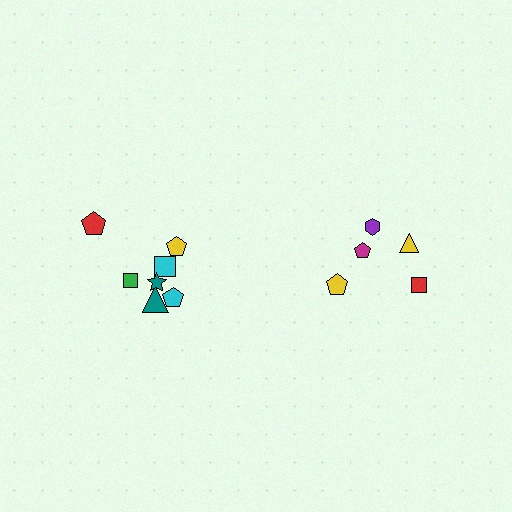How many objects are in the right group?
There are 5 objects.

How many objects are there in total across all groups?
There are 12 objects.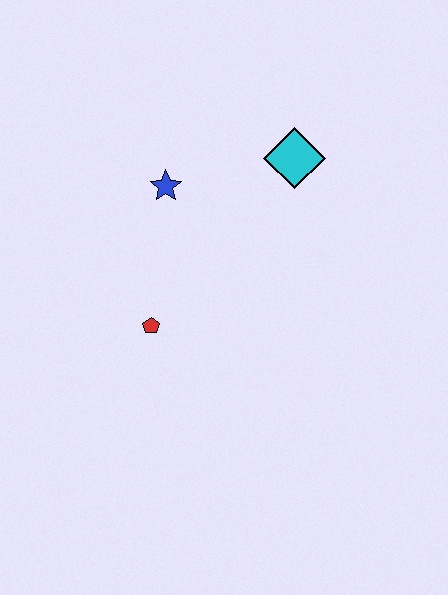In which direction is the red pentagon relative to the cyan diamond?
The red pentagon is below the cyan diamond.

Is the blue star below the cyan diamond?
Yes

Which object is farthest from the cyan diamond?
The red pentagon is farthest from the cyan diamond.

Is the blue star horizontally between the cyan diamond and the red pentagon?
Yes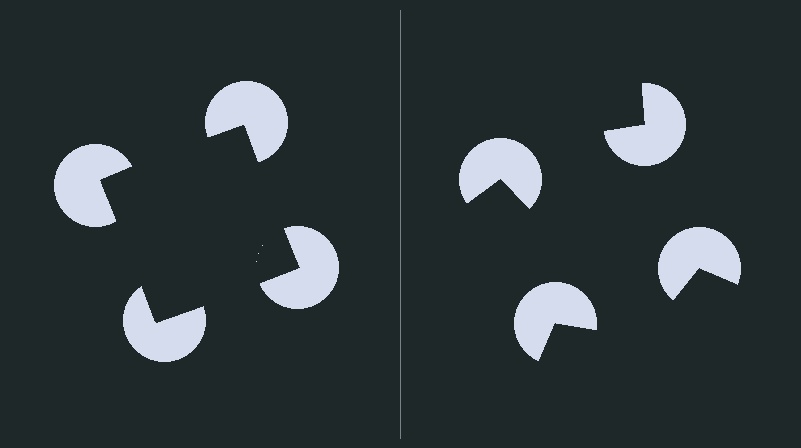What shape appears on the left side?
An illusory square.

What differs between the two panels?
The pac-man discs are positioned identically on both sides; only the wedge orientations differ. On the left they align to a square; on the right they are misaligned.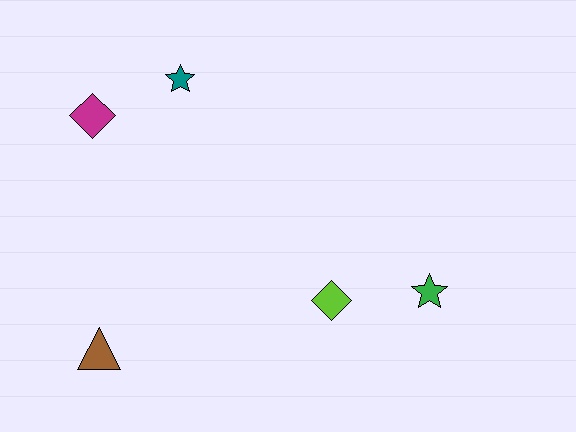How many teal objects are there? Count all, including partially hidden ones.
There is 1 teal object.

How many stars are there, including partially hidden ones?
There are 2 stars.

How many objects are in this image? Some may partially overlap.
There are 5 objects.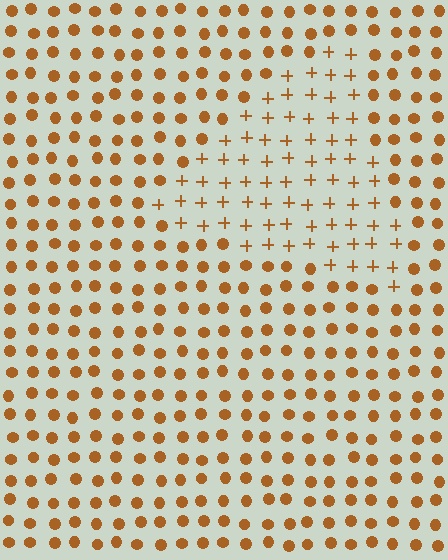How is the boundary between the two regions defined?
The boundary is defined by a change in element shape: plus signs inside vs. circles outside. All elements share the same color and spacing.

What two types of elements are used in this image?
The image uses plus signs inside the triangle region and circles outside it.